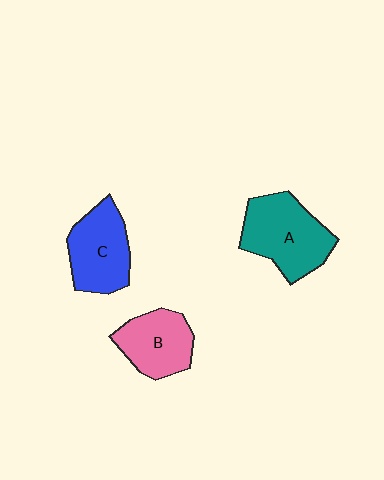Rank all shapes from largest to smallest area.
From largest to smallest: A (teal), C (blue), B (pink).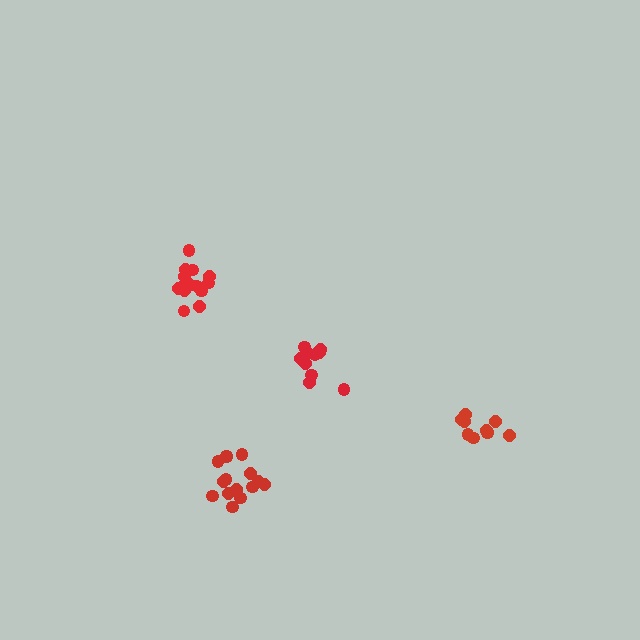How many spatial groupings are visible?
There are 4 spatial groupings.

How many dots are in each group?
Group 1: 15 dots, Group 2: 10 dots, Group 3: 14 dots, Group 4: 10 dots (49 total).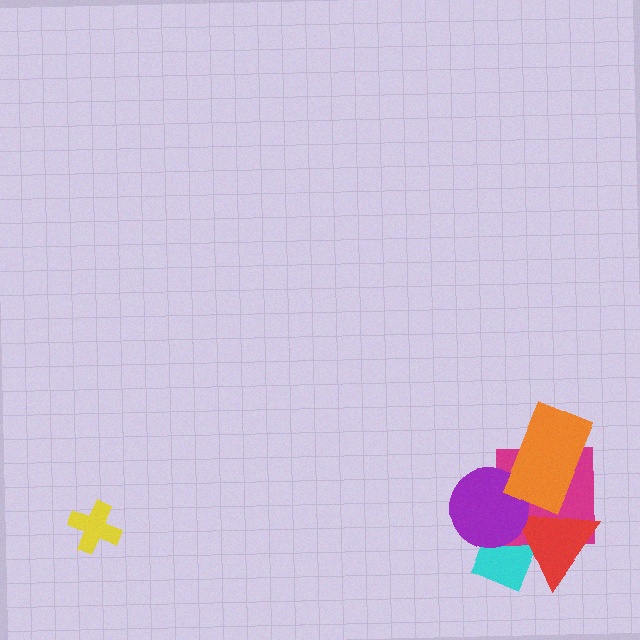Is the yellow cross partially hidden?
No, no other shape covers it.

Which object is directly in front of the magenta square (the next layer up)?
The red triangle is directly in front of the magenta square.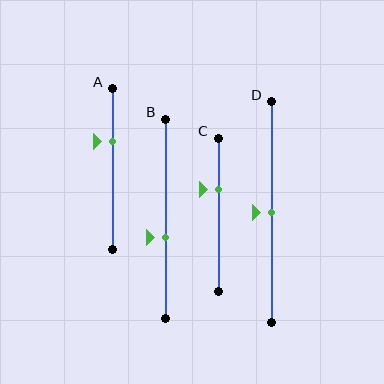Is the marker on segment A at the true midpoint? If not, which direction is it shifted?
No, the marker on segment A is shifted upward by about 17% of the segment length.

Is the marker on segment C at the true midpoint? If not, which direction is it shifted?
No, the marker on segment C is shifted upward by about 16% of the segment length.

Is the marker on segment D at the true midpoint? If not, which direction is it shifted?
Yes, the marker on segment D is at the true midpoint.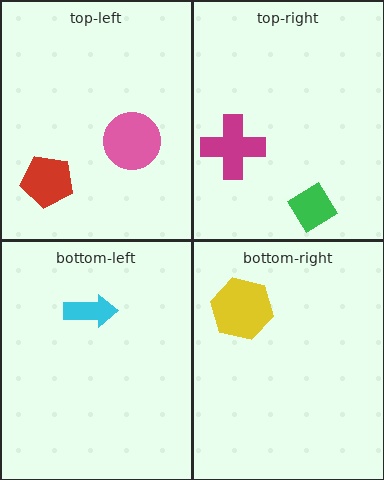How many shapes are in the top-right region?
2.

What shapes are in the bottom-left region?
The cyan arrow.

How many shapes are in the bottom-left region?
1.